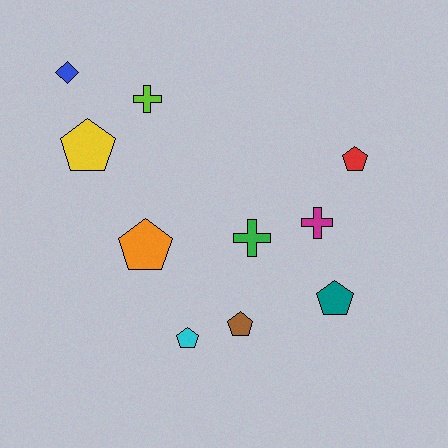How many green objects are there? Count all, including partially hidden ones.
There is 1 green object.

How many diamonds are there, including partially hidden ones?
There is 1 diamond.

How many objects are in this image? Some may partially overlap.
There are 10 objects.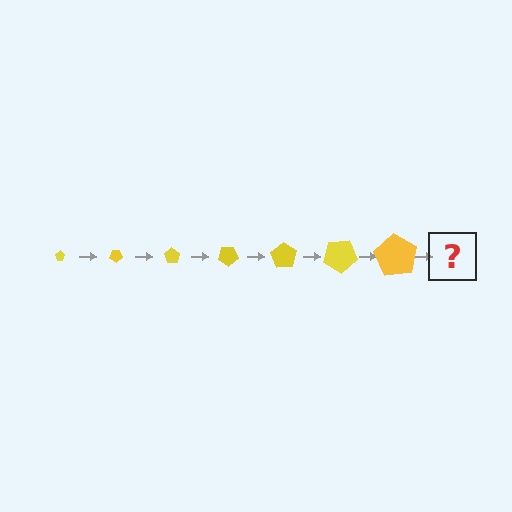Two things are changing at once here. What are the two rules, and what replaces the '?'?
The two rules are that the pentagon grows larger each step and it rotates 35 degrees each step. The '?' should be a pentagon, larger than the previous one and rotated 245 degrees from the start.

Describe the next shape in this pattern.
It should be a pentagon, larger than the previous one and rotated 245 degrees from the start.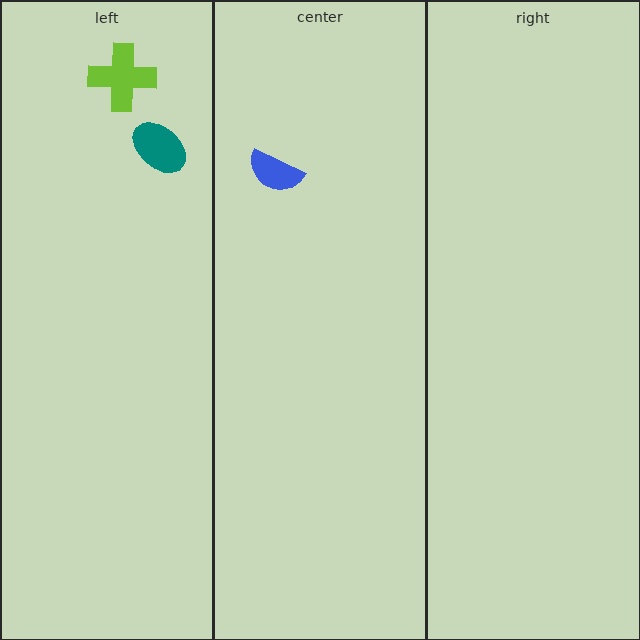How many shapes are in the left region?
2.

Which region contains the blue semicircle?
The center region.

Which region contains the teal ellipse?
The left region.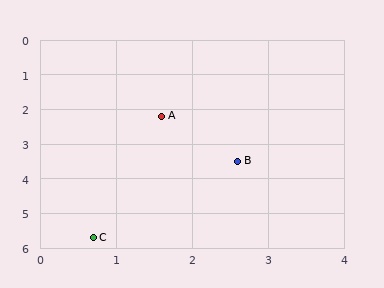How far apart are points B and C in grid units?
Points B and C are about 2.9 grid units apart.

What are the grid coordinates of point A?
Point A is at approximately (1.6, 2.2).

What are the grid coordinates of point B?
Point B is at approximately (2.6, 3.5).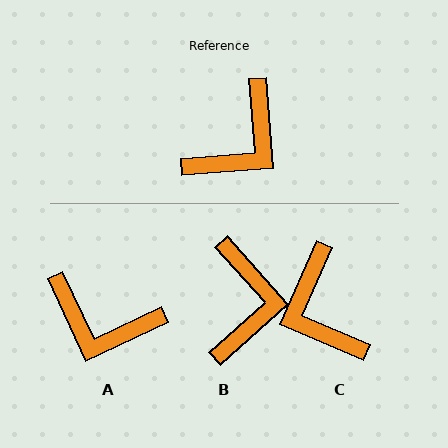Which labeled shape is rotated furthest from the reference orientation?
C, about 118 degrees away.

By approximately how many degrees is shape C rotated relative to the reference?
Approximately 118 degrees clockwise.